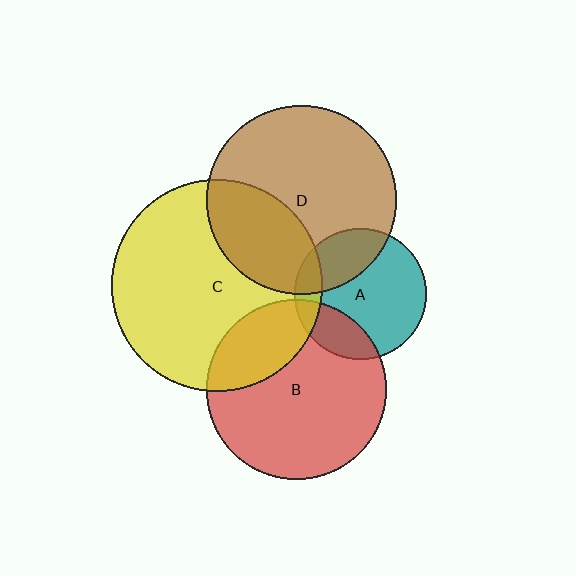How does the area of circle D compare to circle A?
Approximately 2.1 times.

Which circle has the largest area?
Circle C (yellow).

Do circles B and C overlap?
Yes.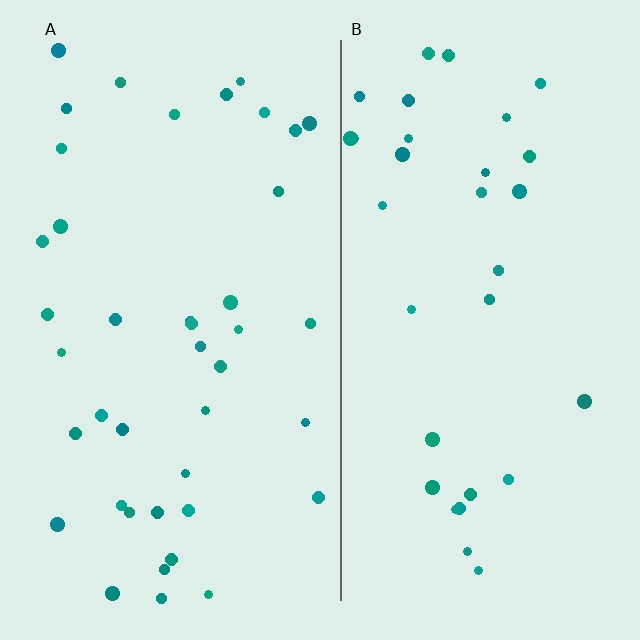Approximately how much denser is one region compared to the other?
Approximately 1.3× — region A over region B.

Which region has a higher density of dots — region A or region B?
A (the left).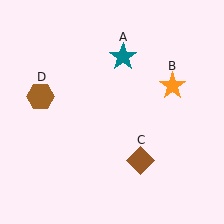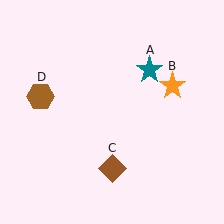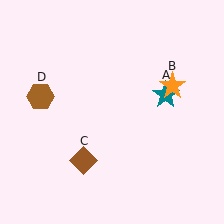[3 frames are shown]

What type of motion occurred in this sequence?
The teal star (object A), brown diamond (object C) rotated clockwise around the center of the scene.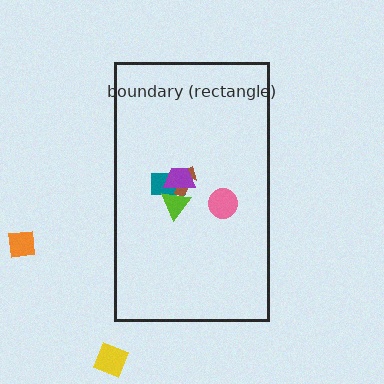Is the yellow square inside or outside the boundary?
Outside.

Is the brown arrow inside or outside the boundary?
Inside.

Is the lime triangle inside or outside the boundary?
Inside.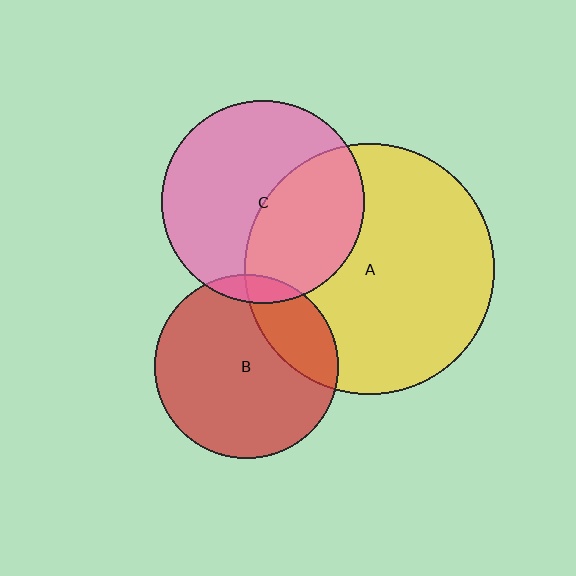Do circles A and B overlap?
Yes.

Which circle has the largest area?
Circle A (yellow).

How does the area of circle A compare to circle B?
Approximately 1.9 times.